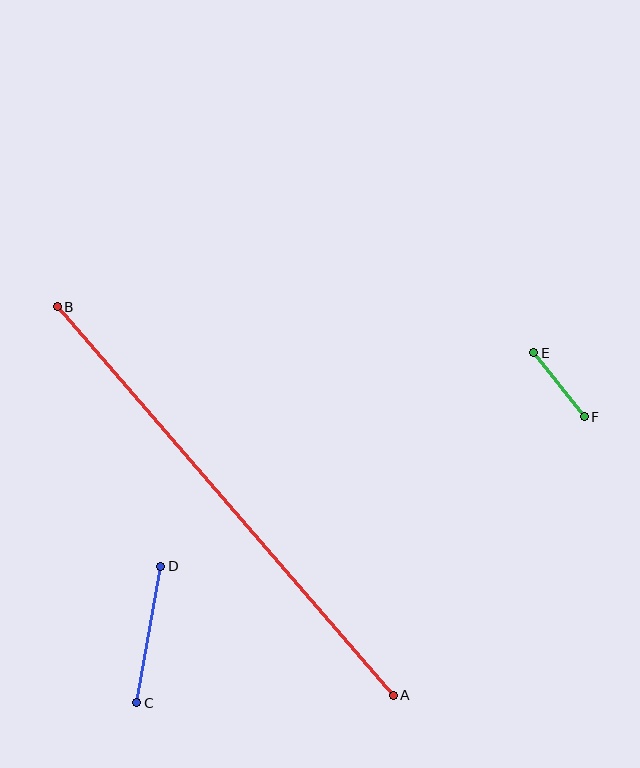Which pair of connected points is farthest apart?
Points A and B are farthest apart.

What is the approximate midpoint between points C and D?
The midpoint is at approximately (149, 635) pixels.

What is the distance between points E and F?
The distance is approximately 81 pixels.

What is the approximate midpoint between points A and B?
The midpoint is at approximately (225, 501) pixels.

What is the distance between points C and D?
The distance is approximately 139 pixels.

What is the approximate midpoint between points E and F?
The midpoint is at approximately (559, 385) pixels.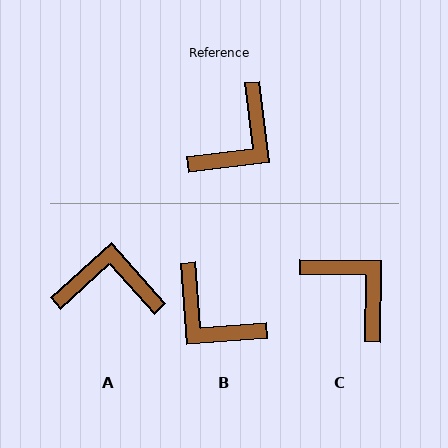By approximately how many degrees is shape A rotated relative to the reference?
Approximately 125 degrees counter-clockwise.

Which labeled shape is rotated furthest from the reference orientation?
A, about 125 degrees away.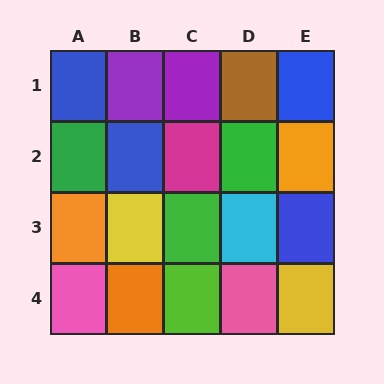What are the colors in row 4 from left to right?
Pink, orange, lime, pink, yellow.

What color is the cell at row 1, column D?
Brown.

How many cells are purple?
2 cells are purple.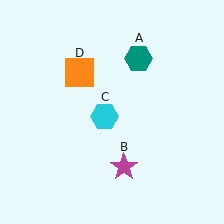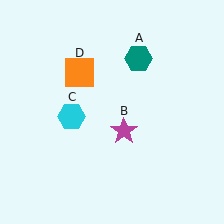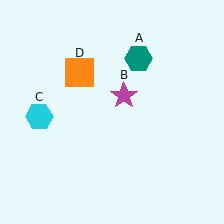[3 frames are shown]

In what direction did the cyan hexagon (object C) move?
The cyan hexagon (object C) moved left.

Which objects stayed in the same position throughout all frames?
Teal hexagon (object A) and orange square (object D) remained stationary.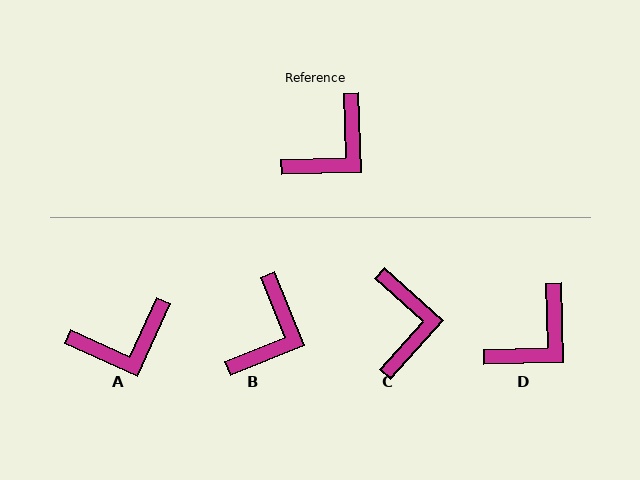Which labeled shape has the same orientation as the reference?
D.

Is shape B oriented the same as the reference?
No, it is off by about 20 degrees.